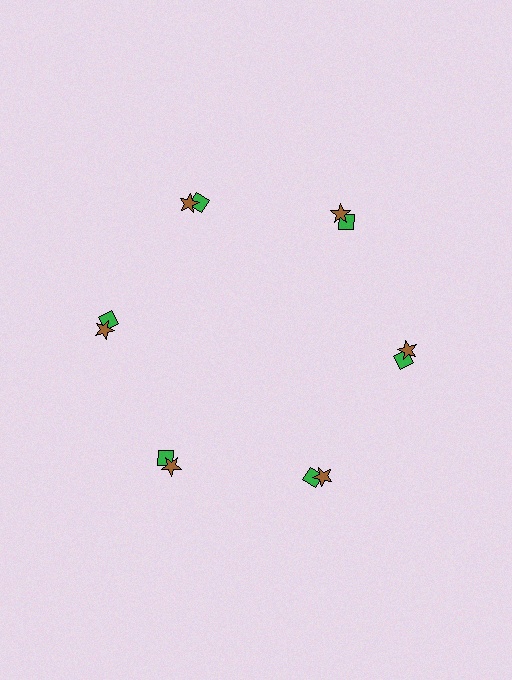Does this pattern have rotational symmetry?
Yes, this pattern has 6-fold rotational symmetry. It looks the same after rotating 60 degrees around the center.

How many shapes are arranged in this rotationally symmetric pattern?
There are 12 shapes, arranged in 6 groups of 2.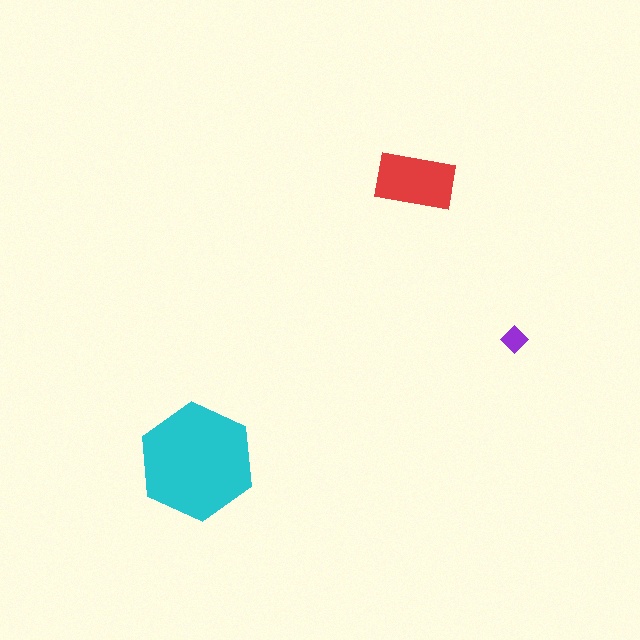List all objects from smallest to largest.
The purple diamond, the red rectangle, the cyan hexagon.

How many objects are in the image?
There are 3 objects in the image.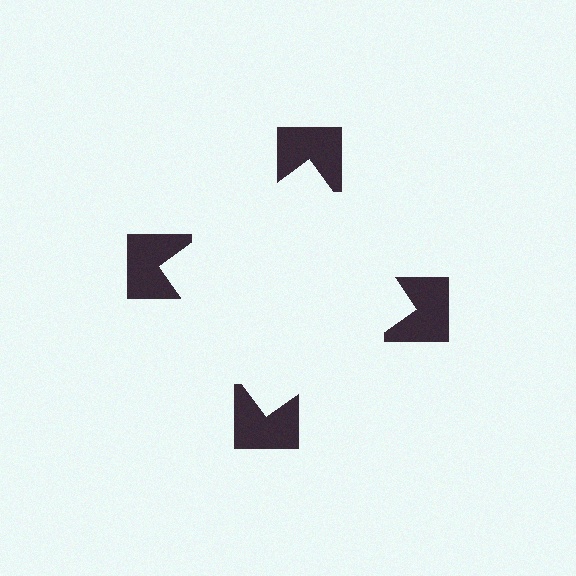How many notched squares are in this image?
There are 4 — one at each vertex of the illusory square.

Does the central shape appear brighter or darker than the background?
It typically appears slightly brighter than the background, even though no actual brightness change is drawn.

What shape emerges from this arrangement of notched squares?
An illusory square — its edges are inferred from the aligned wedge cuts in the notched squares, not physically drawn.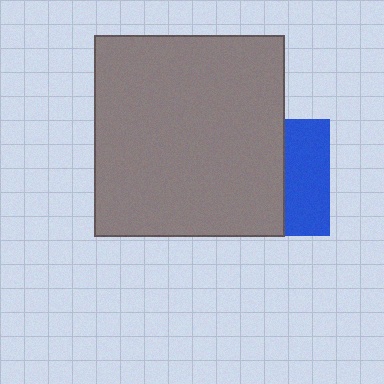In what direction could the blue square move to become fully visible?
The blue square could move right. That would shift it out from behind the gray rectangle entirely.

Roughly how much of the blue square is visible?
A small part of it is visible (roughly 38%).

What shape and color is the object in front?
The object in front is a gray rectangle.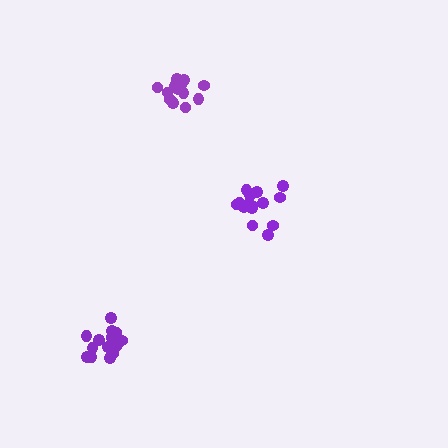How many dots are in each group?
Group 1: 15 dots, Group 2: 18 dots, Group 3: 13 dots (46 total).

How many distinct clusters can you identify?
There are 3 distinct clusters.